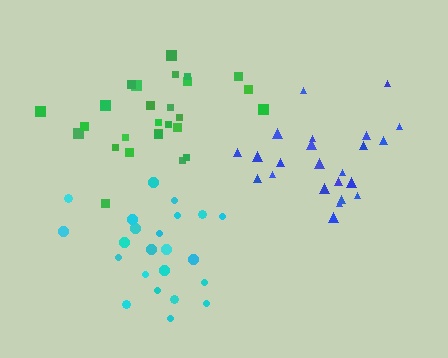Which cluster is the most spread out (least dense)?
Blue.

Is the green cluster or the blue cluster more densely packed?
Green.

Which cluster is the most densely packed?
Cyan.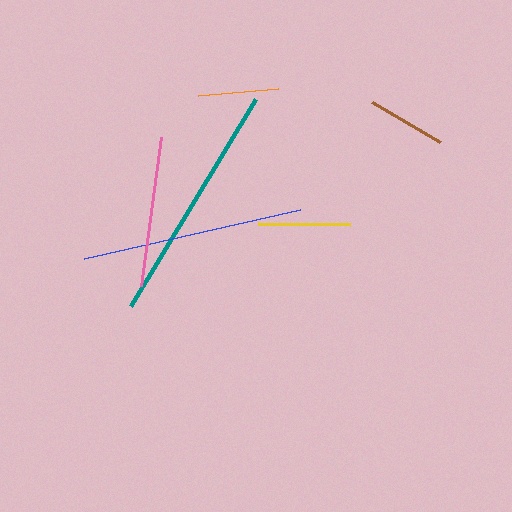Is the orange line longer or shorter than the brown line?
The orange line is longer than the brown line.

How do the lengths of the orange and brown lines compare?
The orange and brown lines are approximately the same length.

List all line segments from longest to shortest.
From longest to shortest: teal, blue, pink, yellow, orange, brown.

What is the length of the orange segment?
The orange segment is approximately 81 pixels long.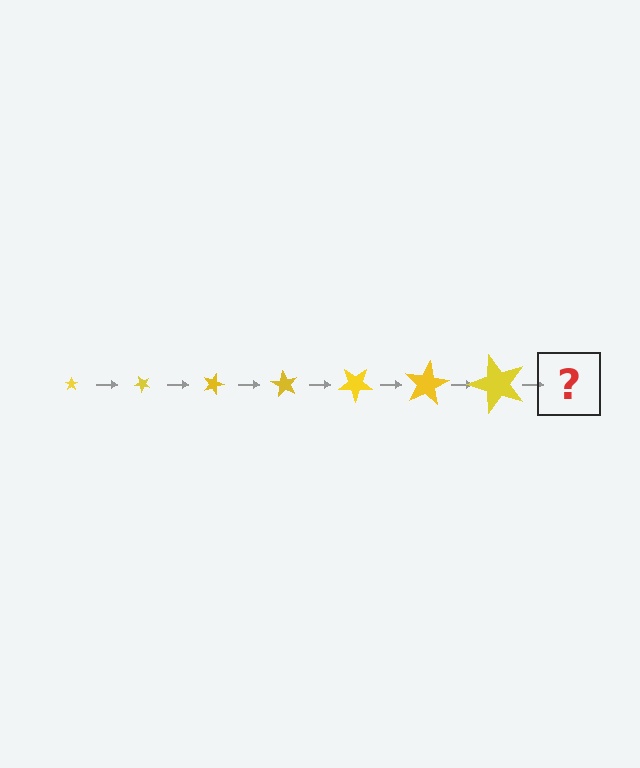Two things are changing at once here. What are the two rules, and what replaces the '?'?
The two rules are that the star grows larger each step and it rotates 45 degrees each step. The '?' should be a star, larger than the previous one and rotated 315 degrees from the start.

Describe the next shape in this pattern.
It should be a star, larger than the previous one and rotated 315 degrees from the start.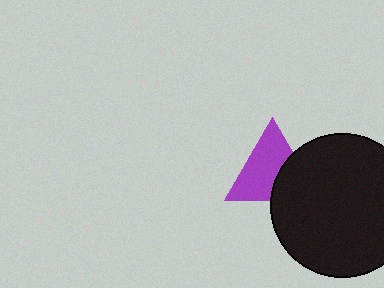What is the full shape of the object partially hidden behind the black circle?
The partially hidden object is a purple triangle.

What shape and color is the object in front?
The object in front is a black circle.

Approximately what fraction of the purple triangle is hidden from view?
Roughly 35% of the purple triangle is hidden behind the black circle.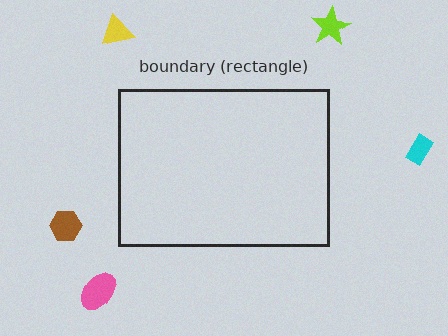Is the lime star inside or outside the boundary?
Outside.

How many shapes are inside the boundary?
0 inside, 5 outside.